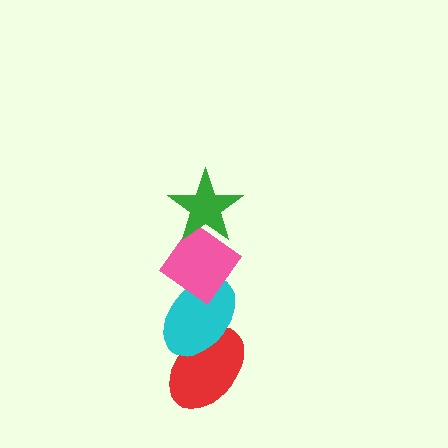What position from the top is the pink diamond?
The pink diamond is 2nd from the top.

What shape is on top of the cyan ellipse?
The pink diamond is on top of the cyan ellipse.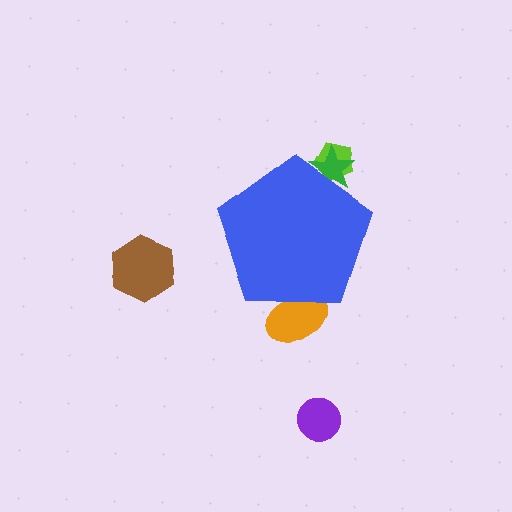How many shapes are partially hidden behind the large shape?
3 shapes are partially hidden.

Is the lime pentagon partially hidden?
Yes, the lime pentagon is partially hidden behind the blue pentagon.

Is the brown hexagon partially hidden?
No, the brown hexagon is fully visible.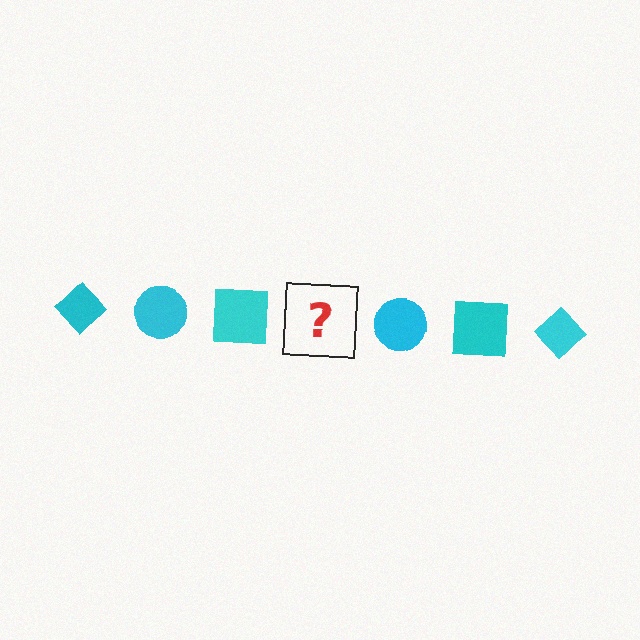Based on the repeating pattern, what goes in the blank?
The blank should be a cyan diamond.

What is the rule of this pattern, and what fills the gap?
The rule is that the pattern cycles through diamond, circle, square shapes in cyan. The gap should be filled with a cyan diamond.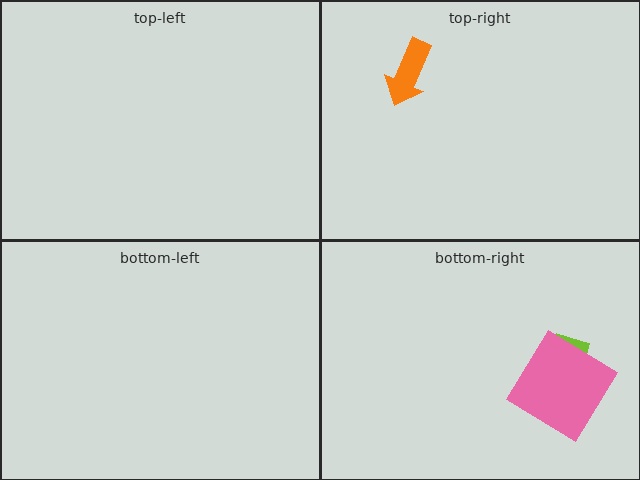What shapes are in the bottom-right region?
The lime diamond, the pink diamond.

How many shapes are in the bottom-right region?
2.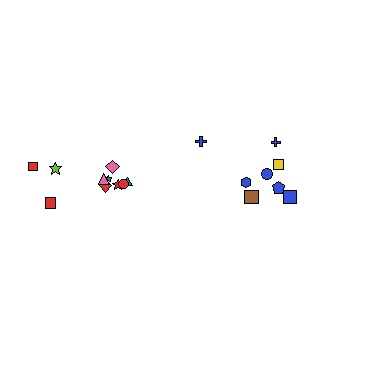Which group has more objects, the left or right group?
The left group.